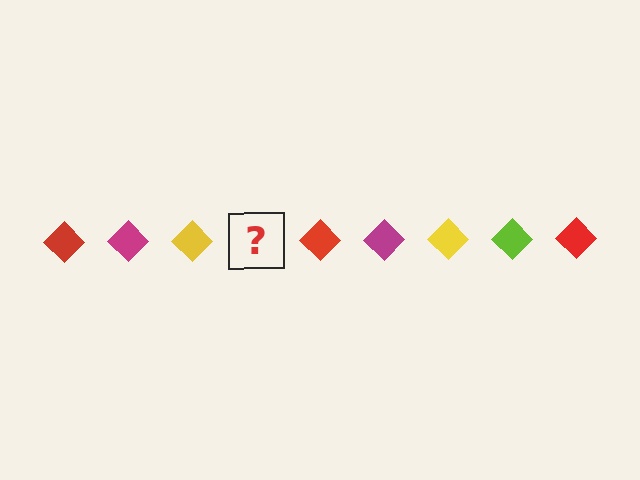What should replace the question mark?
The question mark should be replaced with a lime diamond.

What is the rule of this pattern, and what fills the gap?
The rule is that the pattern cycles through red, magenta, yellow, lime diamonds. The gap should be filled with a lime diamond.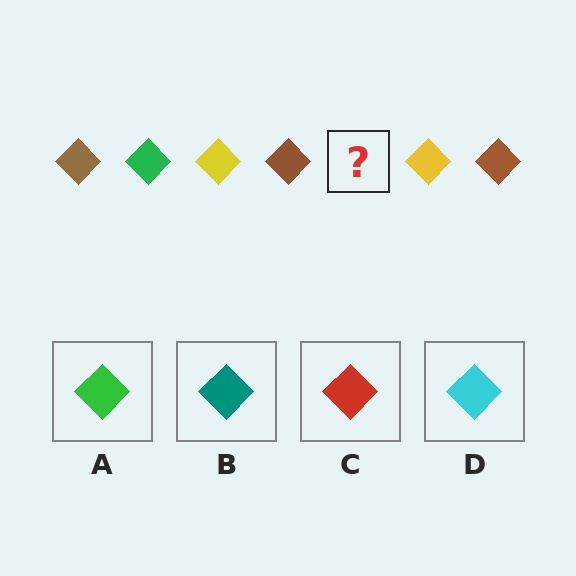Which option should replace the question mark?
Option A.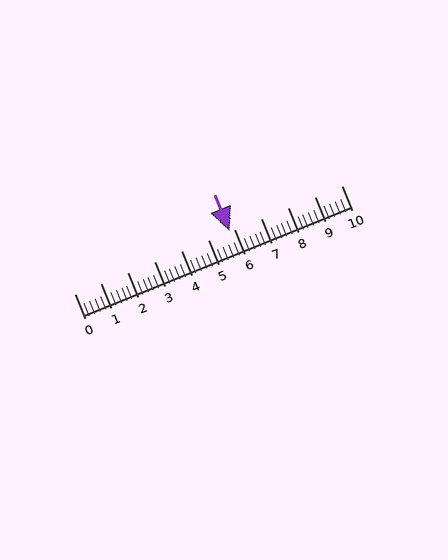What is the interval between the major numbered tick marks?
The major tick marks are spaced 1 units apart.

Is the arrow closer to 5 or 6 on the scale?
The arrow is closer to 6.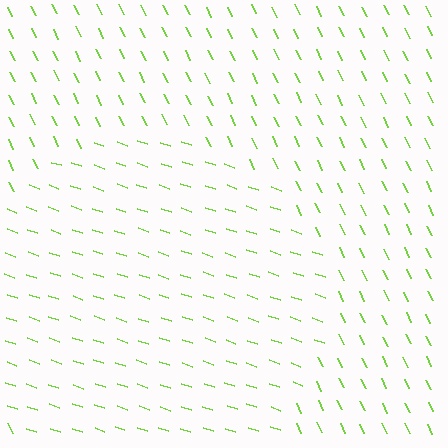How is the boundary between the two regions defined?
The boundary is defined purely by a change in line orientation (approximately 45 degrees difference). All lines are the same color and thickness.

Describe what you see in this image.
The image is filled with small lime line segments. A circle region in the image has lines oriented differently from the surrounding lines, creating a visible texture boundary.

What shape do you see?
I see a circle.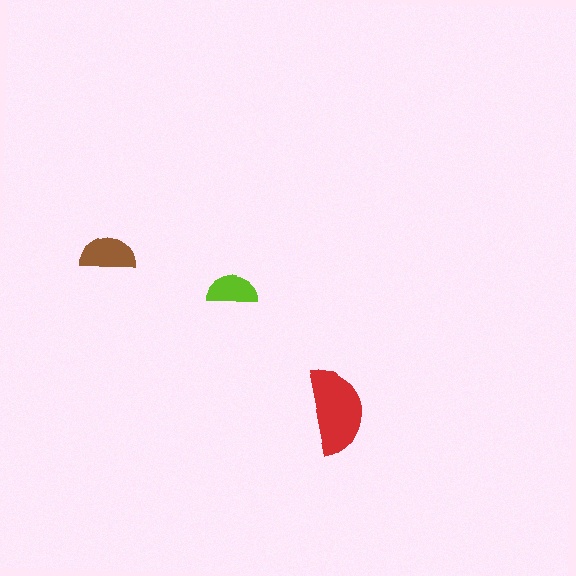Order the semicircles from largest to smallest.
the red one, the brown one, the lime one.